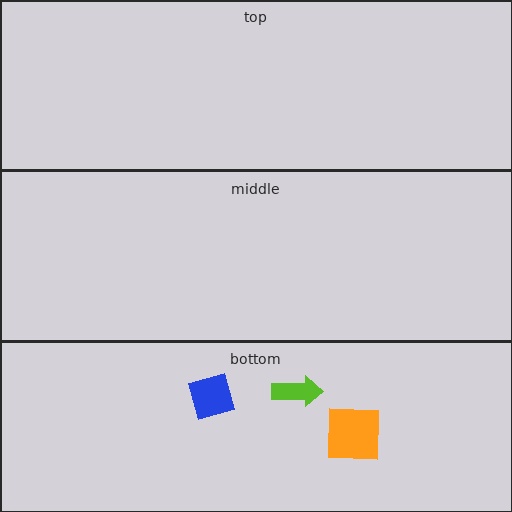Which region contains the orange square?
The bottom region.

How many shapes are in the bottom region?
3.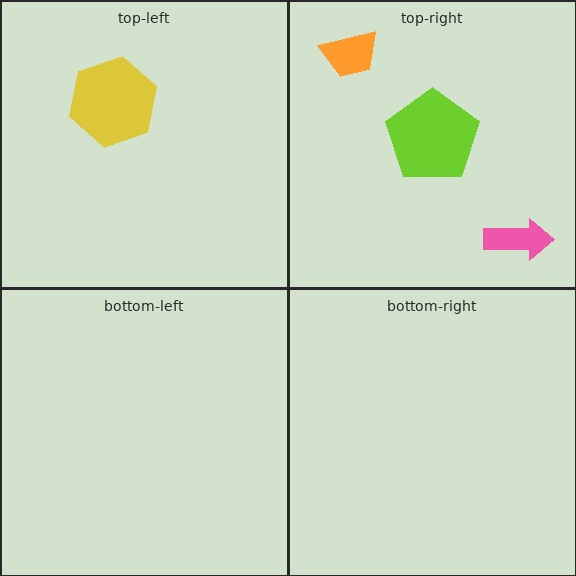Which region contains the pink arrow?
The top-right region.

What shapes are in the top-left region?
The yellow hexagon.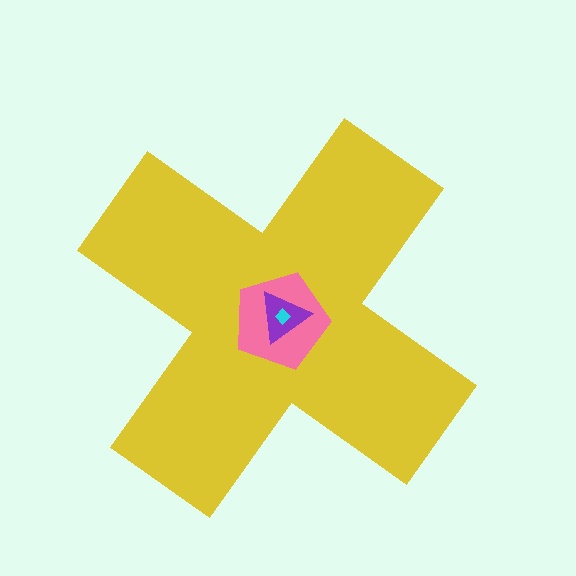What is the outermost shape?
The yellow cross.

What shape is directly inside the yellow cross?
The pink pentagon.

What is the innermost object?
The cyan diamond.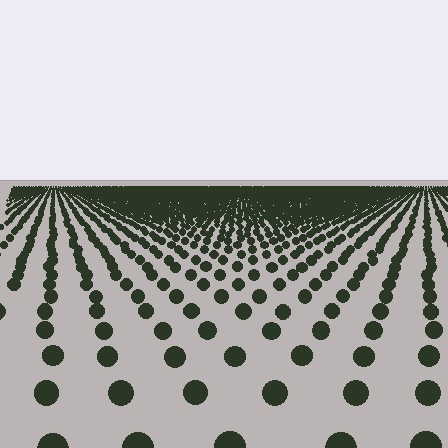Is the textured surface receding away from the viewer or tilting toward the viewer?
The surface is receding away from the viewer. Texture elements get smaller and denser toward the top.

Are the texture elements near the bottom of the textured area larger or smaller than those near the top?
Larger. Near the bottom, elements are closer to the viewer and appear at a bigger on-screen size.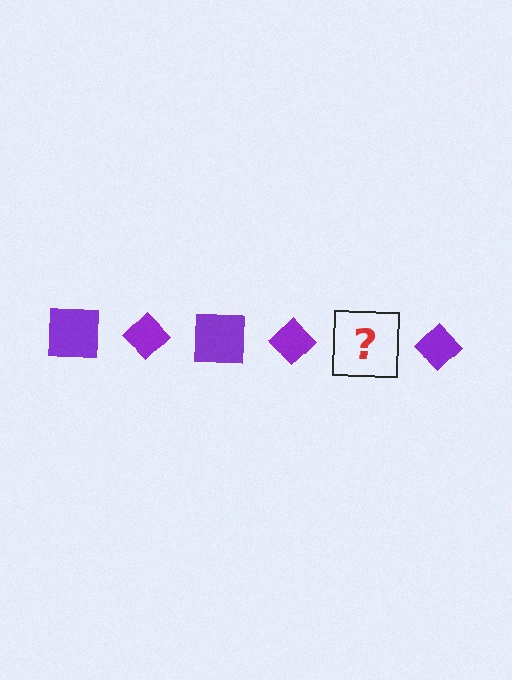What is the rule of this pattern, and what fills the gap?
The rule is that the pattern cycles through square, diamond shapes in purple. The gap should be filled with a purple square.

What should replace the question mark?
The question mark should be replaced with a purple square.